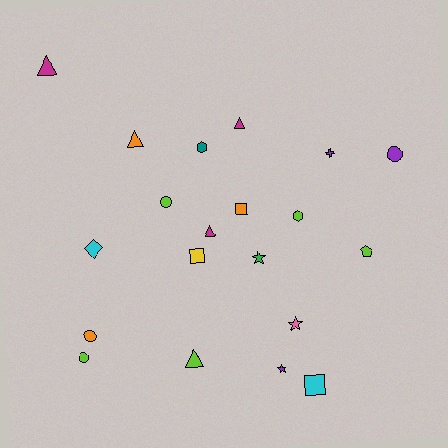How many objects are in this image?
There are 20 objects.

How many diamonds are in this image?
There is 1 diamond.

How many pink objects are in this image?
There is 1 pink object.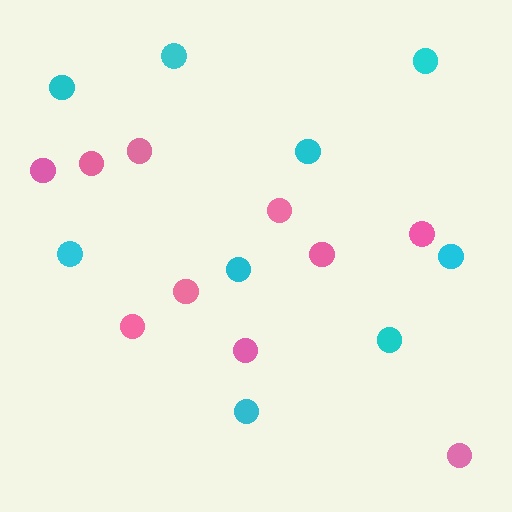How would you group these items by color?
There are 2 groups: one group of cyan circles (9) and one group of pink circles (10).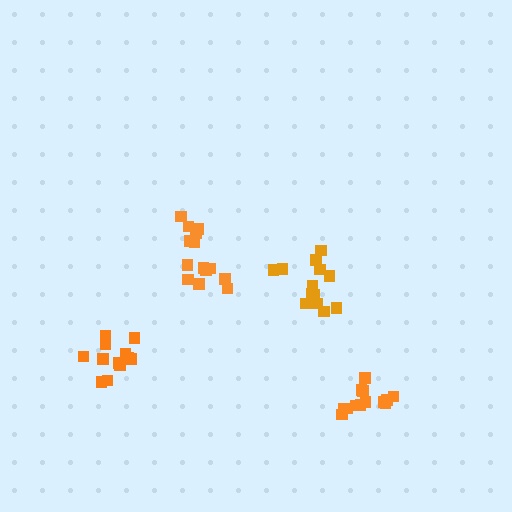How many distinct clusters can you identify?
There are 4 distinct clusters.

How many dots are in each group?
Group 1: 14 dots, Group 2: 12 dots, Group 3: 14 dots, Group 4: 13 dots (53 total).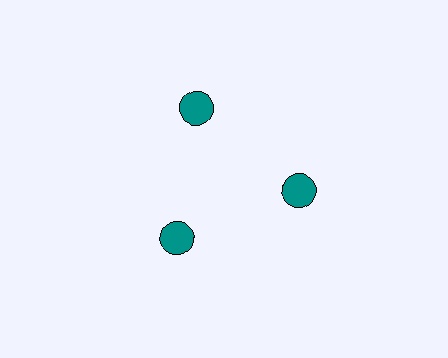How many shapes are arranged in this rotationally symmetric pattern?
There are 3 shapes, arranged in 3 groups of 1.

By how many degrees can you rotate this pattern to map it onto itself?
The pattern maps onto itself every 120 degrees of rotation.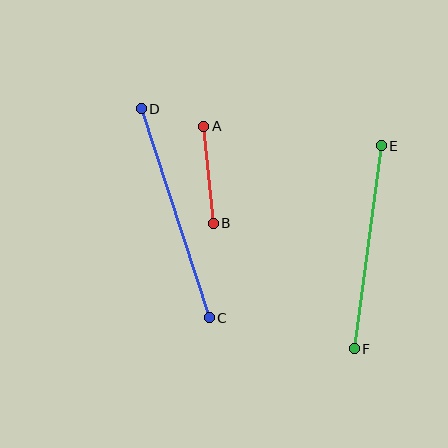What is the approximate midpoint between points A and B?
The midpoint is at approximately (209, 175) pixels.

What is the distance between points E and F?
The distance is approximately 205 pixels.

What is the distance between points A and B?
The distance is approximately 98 pixels.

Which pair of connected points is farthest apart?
Points C and D are farthest apart.